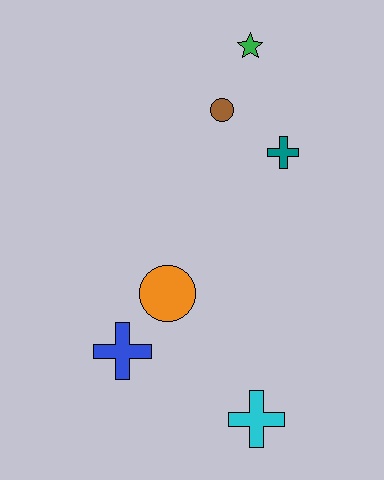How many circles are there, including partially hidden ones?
There are 2 circles.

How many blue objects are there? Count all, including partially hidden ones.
There is 1 blue object.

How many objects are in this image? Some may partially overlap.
There are 6 objects.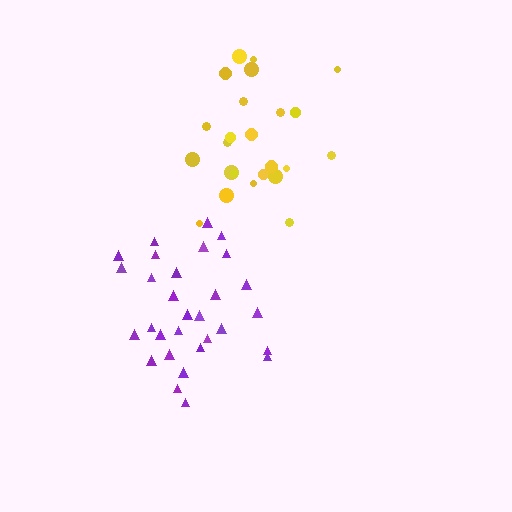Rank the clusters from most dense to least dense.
yellow, purple.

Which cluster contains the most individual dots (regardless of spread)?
Purple (30).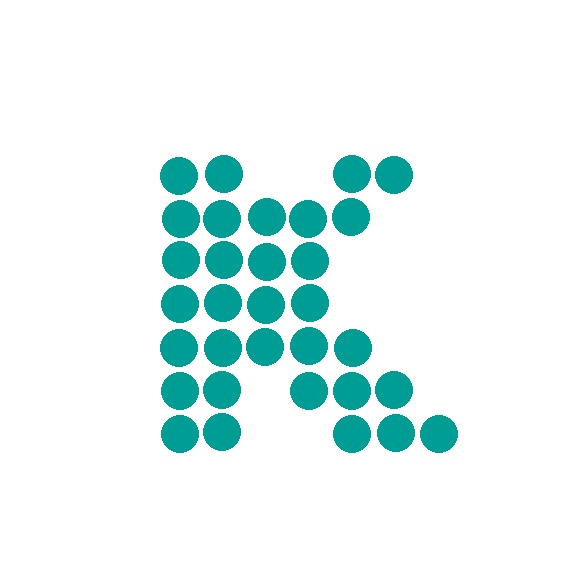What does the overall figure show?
The overall figure shows the letter K.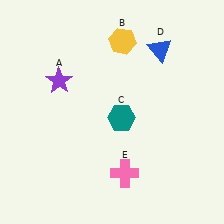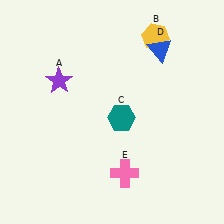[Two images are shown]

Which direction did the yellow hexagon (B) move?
The yellow hexagon (B) moved right.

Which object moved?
The yellow hexagon (B) moved right.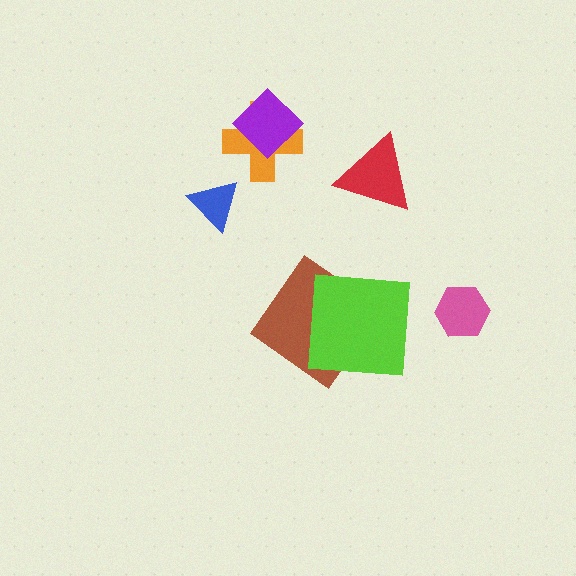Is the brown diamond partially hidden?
Yes, it is partially covered by another shape.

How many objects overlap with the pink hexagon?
0 objects overlap with the pink hexagon.